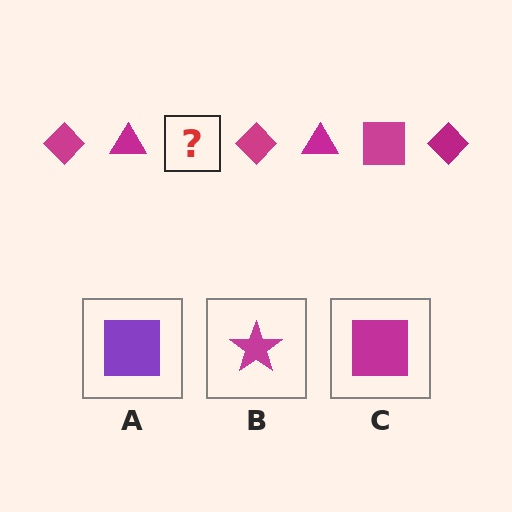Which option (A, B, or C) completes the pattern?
C.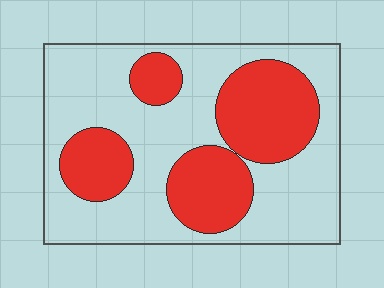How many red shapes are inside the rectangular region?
4.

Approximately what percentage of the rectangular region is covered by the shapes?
Approximately 35%.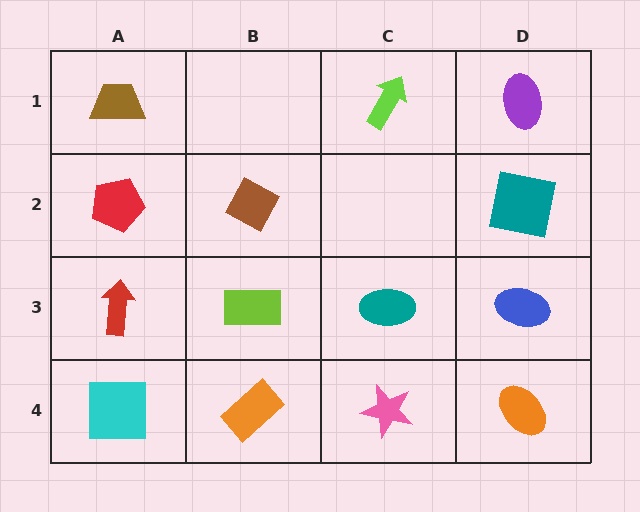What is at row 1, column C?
A lime arrow.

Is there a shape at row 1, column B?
No, that cell is empty.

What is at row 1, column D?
A purple ellipse.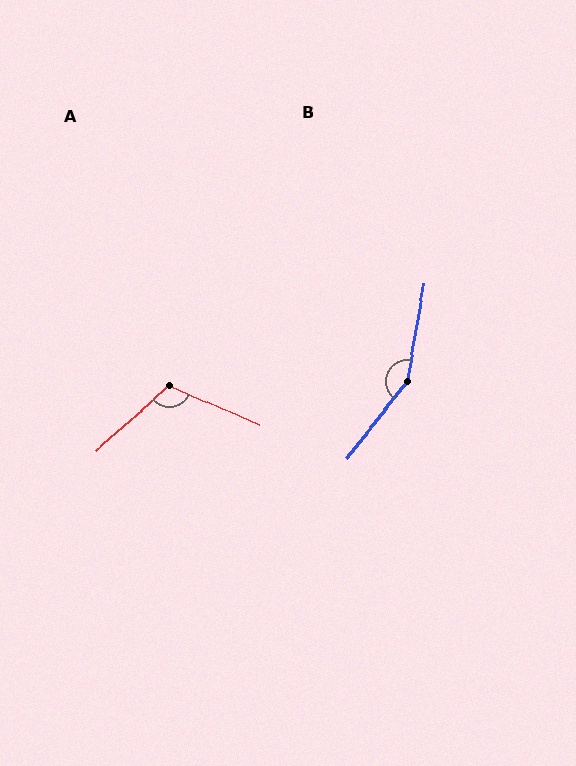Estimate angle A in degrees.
Approximately 115 degrees.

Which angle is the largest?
B, at approximately 152 degrees.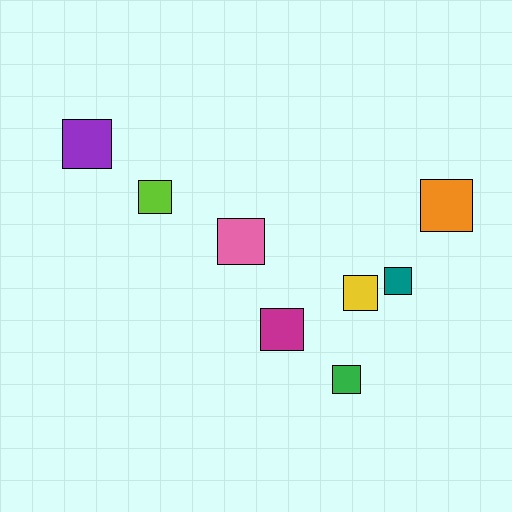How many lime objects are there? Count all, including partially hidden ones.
There is 1 lime object.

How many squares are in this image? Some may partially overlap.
There are 8 squares.